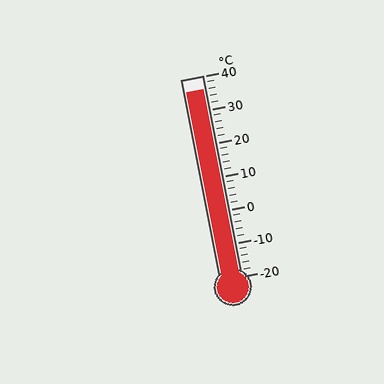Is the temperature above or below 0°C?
The temperature is above 0°C.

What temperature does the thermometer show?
The thermometer shows approximately 36°C.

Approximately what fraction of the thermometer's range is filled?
The thermometer is filled to approximately 95% of its range.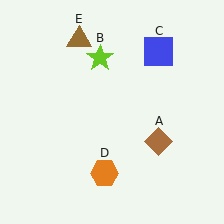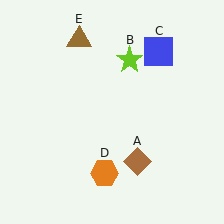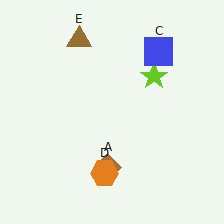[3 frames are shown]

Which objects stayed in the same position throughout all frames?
Blue square (object C) and orange hexagon (object D) and brown triangle (object E) remained stationary.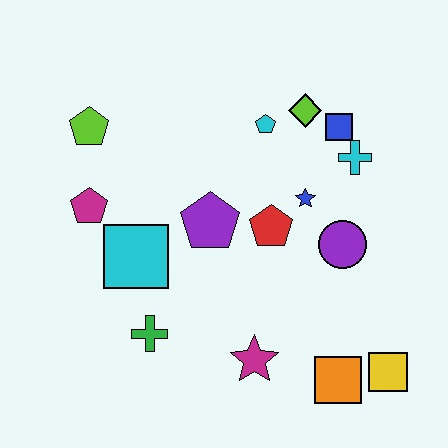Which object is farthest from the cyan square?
The yellow square is farthest from the cyan square.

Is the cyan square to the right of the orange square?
No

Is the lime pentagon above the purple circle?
Yes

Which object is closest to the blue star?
The red pentagon is closest to the blue star.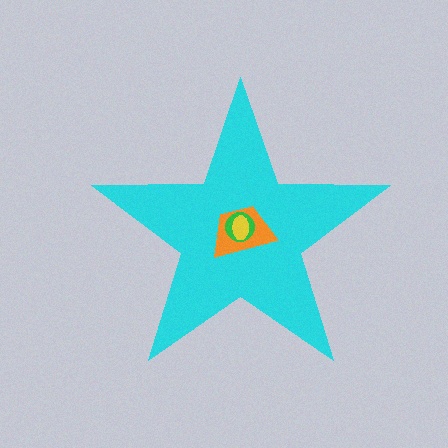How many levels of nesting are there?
4.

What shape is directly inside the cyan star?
The orange trapezoid.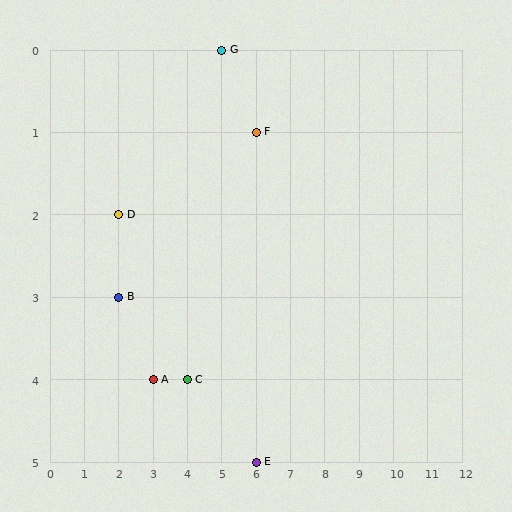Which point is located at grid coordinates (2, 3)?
Point B is at (2, 3).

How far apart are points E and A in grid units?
Points E and A are 3 columns and 1 row apart (about 3.2 grid units diagonally).